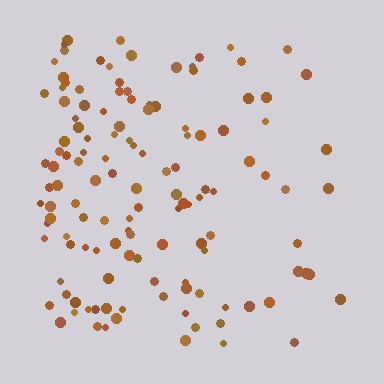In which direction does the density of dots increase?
From right to left, with the left side densest.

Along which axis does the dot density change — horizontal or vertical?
Horizontal.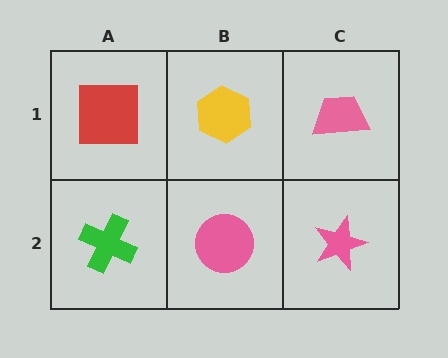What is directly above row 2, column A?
A red square.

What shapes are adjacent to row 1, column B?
A pink circle (row 2, column B), a red square (row 1, column A), a pink trapezoid (row 1, column C).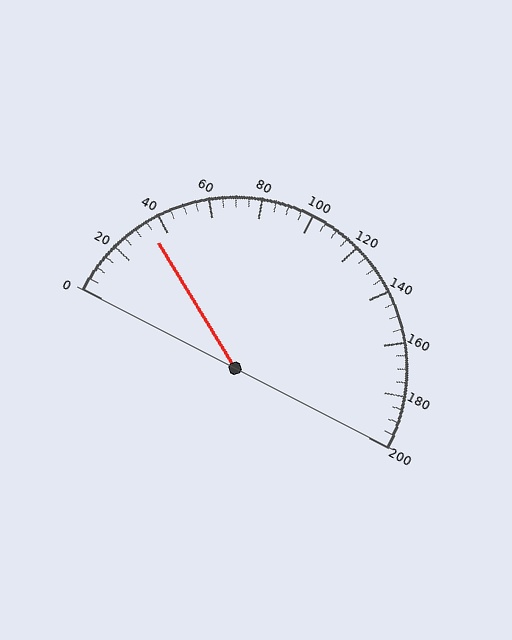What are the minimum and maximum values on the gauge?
The gauge ranges from 0 to 200.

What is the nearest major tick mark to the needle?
The nearest major tick mark is 40.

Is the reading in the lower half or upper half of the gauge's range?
The reading is in the lower half of the range (0 to 200).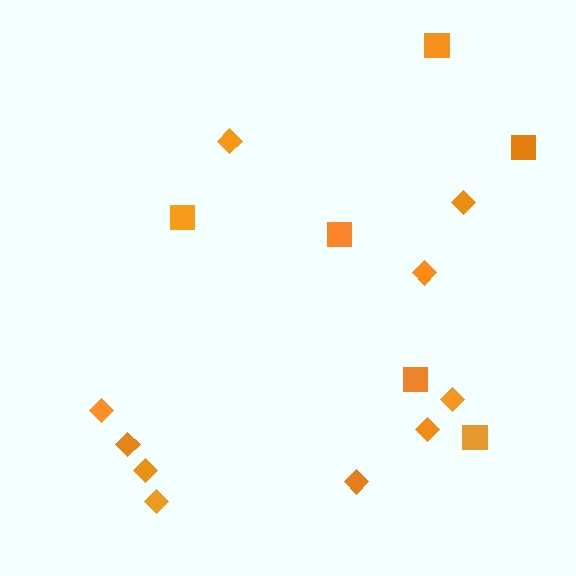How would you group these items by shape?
There are 2 groups: one group of diamonds (10) and one group of squares (6).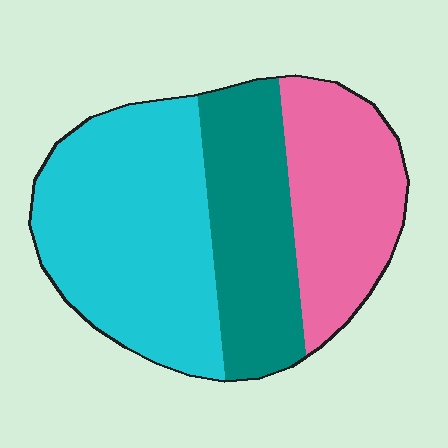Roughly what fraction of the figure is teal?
Teal covers around 25% of the figure.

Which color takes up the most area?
Cyan, at roughly 45%.